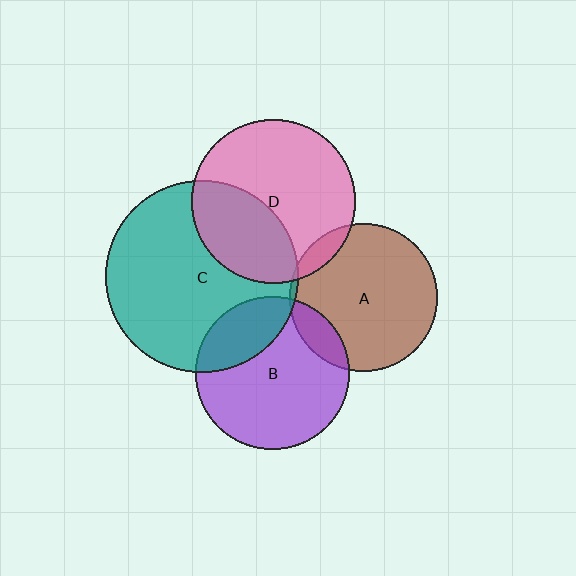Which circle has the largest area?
Circle C (teal).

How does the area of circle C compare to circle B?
Approximately 1.6 times.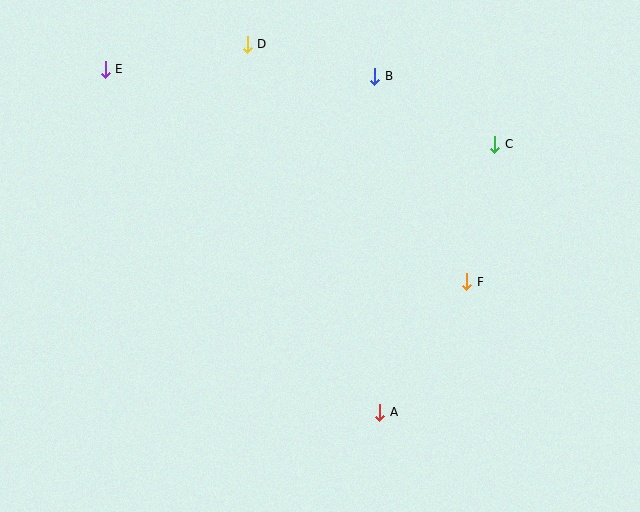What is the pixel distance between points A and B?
The distance between A and B is 336 pixels.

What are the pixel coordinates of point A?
Point A is at (380, 412).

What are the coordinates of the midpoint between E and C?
The midpoint between E and C is at (300, 107).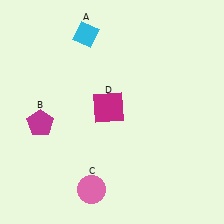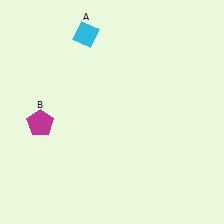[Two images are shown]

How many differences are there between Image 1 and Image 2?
There are 2 differences between the two images.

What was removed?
The magenta square (D), the pink circle (C) were removed in Image 2.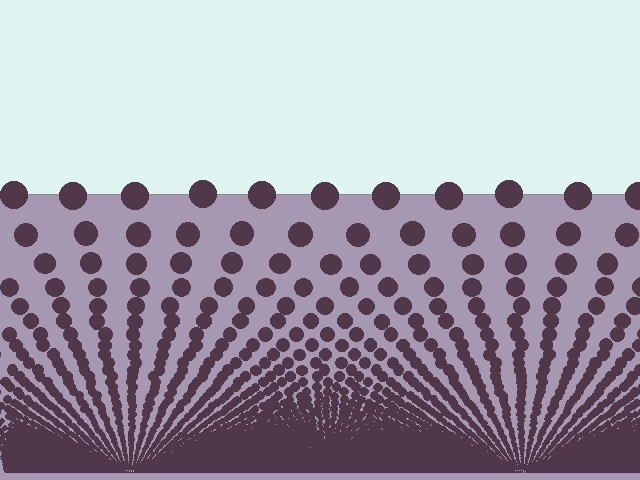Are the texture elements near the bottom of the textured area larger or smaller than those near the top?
Smaller. The gradient is inverted — elements near the bottom are smaller and denser.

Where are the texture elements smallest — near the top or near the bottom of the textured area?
Near the bottom.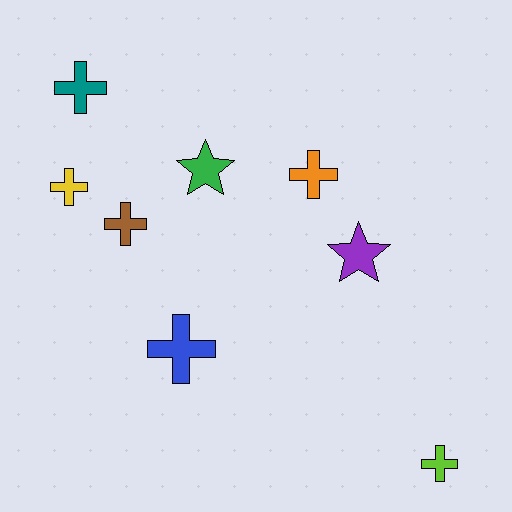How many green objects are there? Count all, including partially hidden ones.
There is 1 green object.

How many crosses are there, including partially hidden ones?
There are 6 crosses.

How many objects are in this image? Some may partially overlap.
There are 8 objects.